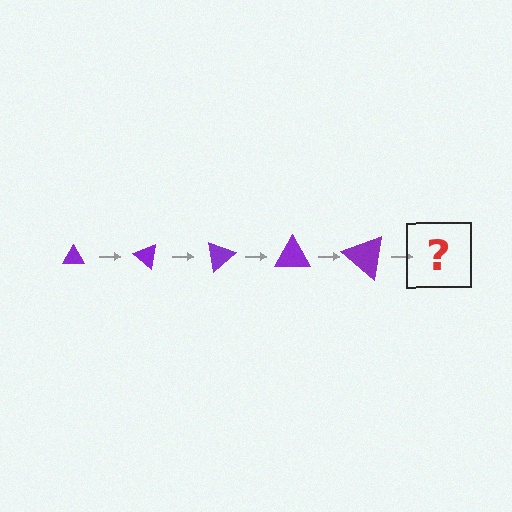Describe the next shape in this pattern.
It should be a triangle, larger than the previous one and rotated 200 degrees from the start.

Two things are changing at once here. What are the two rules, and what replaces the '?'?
The two rules are that the triangle grows larger each step and it rotates 40 degrees each step. The '?' should be a triangle, larger than the previous one and rotated 200 degrees from the start.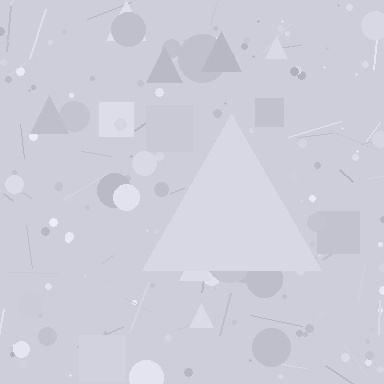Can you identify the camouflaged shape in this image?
The camouflaged shape is a triangle.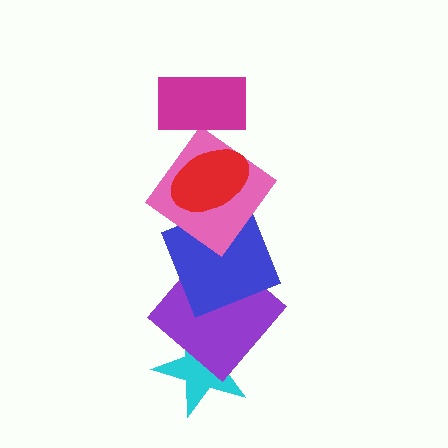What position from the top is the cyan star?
The cyan star is 6th from the top.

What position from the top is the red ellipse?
The red ellipse is 2nd from the top.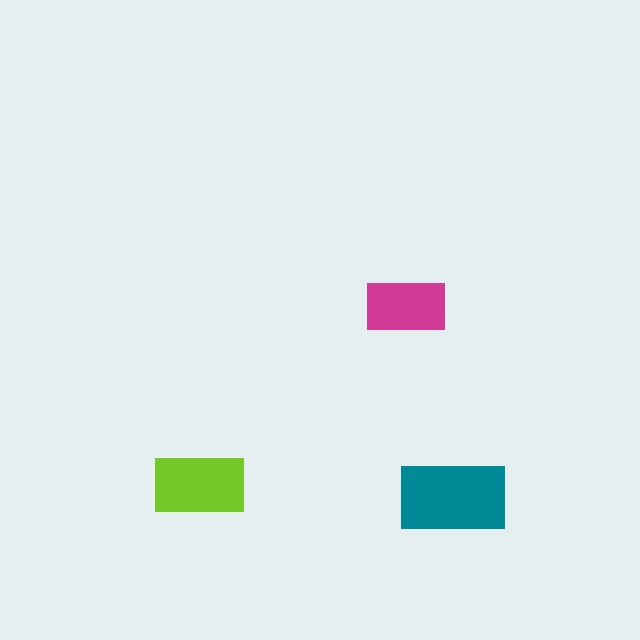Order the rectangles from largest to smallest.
the teal one, the lime one, the magenta one.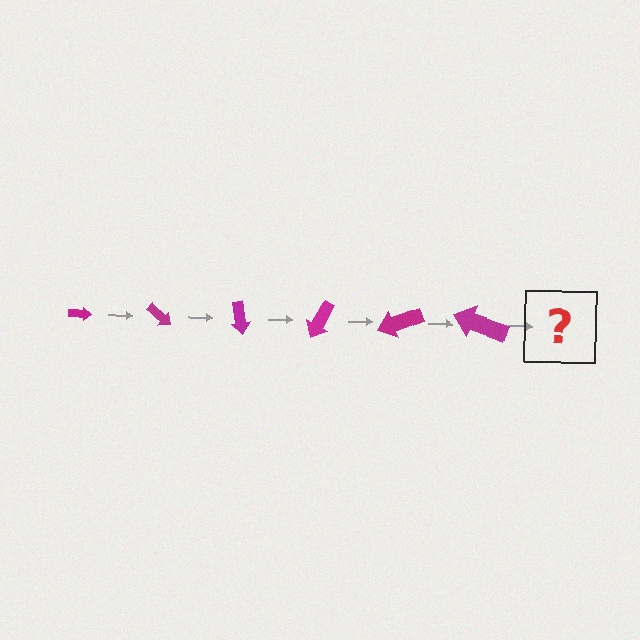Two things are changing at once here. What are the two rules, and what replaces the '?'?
The two rules are that the arrow grows larger each step and it rotates 40 degrees each step. The '?' should be an arrow, larger than the previous one and rotated 240 degrees from the start.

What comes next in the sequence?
The next element should be an arrow, larger than the previous one and rotated 240 degrees from the start.